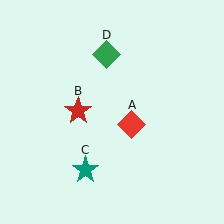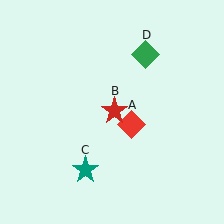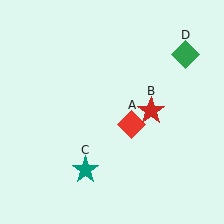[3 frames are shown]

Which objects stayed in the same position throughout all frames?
Red diamond (object A) and teal star (object C) remained stationary.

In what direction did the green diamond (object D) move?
The green diamond (object D) moved right.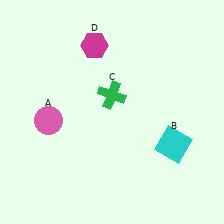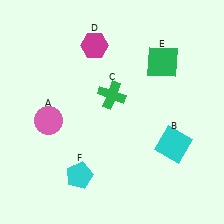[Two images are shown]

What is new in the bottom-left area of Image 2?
A cyan pentagon (F) was added in the bottom-left area of Image 2.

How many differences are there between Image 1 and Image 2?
There are 2 differences between the two images.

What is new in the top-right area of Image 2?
A green square (E) was added in the top-right area of Image 2.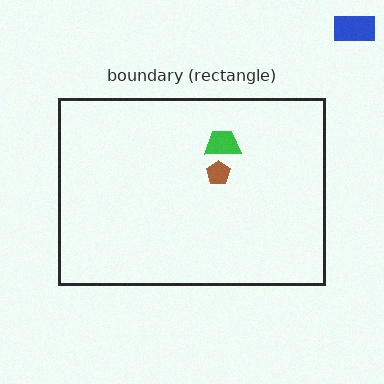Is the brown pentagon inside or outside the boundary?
Inside.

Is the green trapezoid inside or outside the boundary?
Inside.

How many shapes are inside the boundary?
2 inside, 1 outside.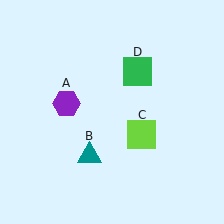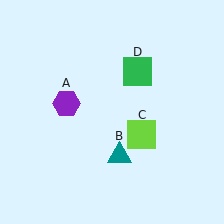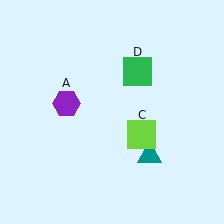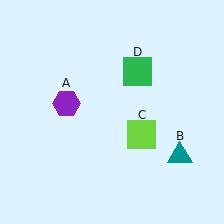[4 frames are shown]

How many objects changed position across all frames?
1 object changed position: teal triangle (object B).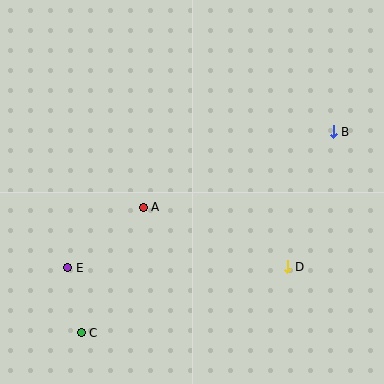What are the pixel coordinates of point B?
Point B is at (333, 132).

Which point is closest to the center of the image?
Point A at (143, 207) is closest to the center.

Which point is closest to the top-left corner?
Point A is closest to the top-left corner.